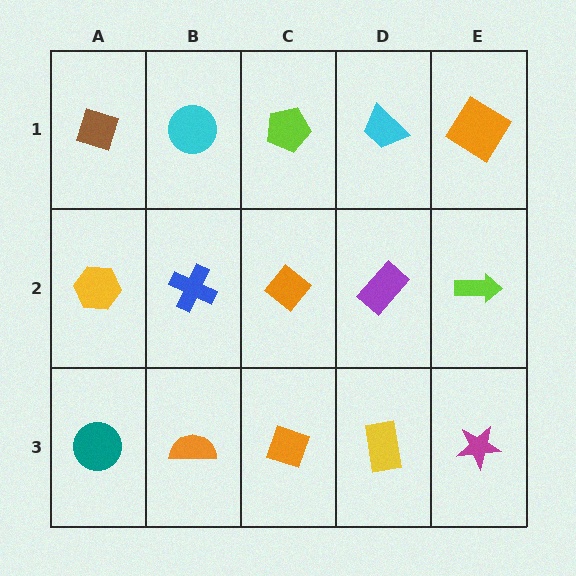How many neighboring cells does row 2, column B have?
4.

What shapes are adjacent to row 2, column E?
An orange diamond (row 1, column E), a magenta star (row 3, column E), a purple rectangle (row 2, column D).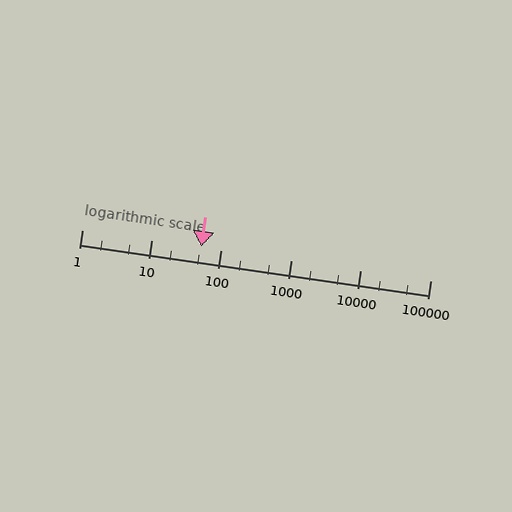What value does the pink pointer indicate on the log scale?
The pointer indicates approximately 51.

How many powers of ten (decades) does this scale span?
The scale spans 5 decades, from 1 to 100000.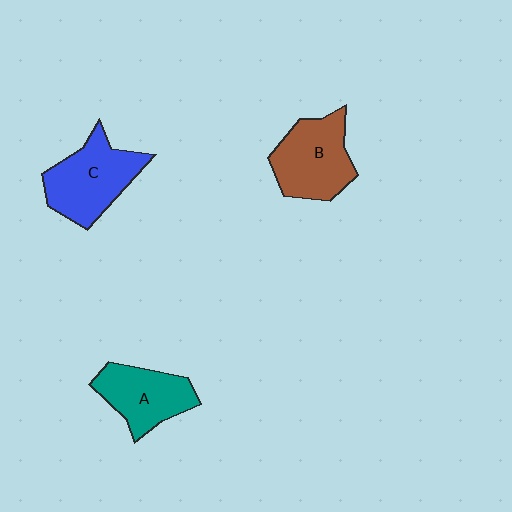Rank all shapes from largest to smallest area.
From largest to smallest: C (blue), B (brown), A (teal).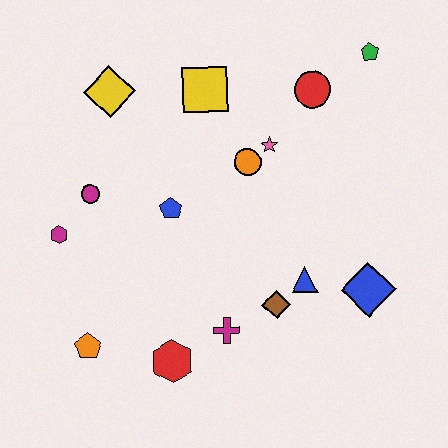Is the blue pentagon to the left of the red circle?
Yes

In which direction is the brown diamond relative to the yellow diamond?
The brown diamond is below the yellow diamond.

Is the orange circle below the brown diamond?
No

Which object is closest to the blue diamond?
The blue triangle is closest to the blue diamond.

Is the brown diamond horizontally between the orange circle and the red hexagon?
No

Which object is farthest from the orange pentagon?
The green pentagon is farthest from the orange pentagon.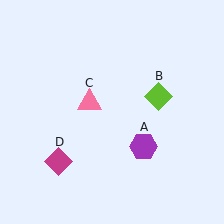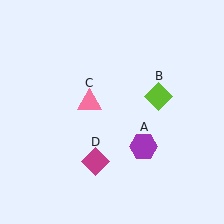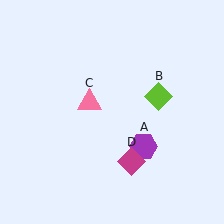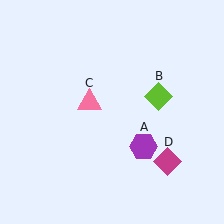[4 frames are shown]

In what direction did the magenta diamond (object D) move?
The magenta diamond (object D) moved right.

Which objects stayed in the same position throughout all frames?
Purple hexagon (object A) and lime diamond (object B) and pink triangle (object C) remained stationary.